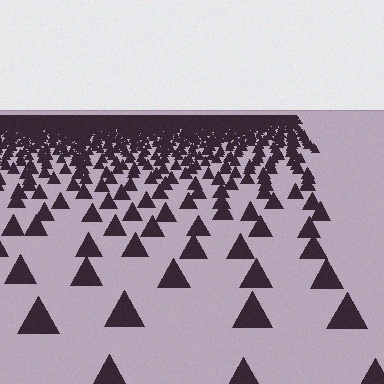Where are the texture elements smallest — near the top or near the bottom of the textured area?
Near the top.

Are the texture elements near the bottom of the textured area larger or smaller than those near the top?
Larger. Near the bottom, elements are closer to the viewer and appear at a bigger on-screen size.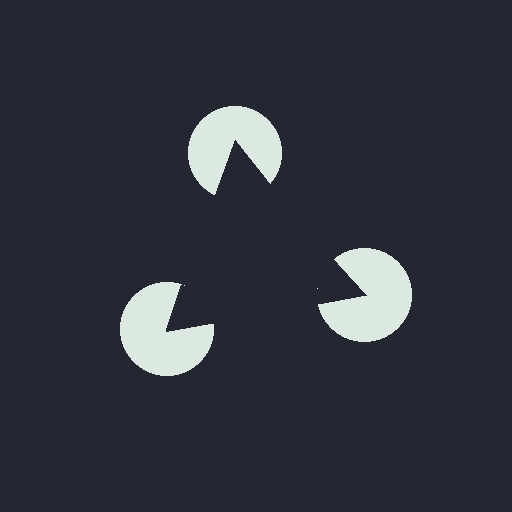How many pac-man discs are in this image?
There are 3 — one at each vertex of the illusory triangle.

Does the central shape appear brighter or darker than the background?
It typically appears slightly darker than the background, even though no actual brightness change is drawn.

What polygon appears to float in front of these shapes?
An illusory triangle — its edges are inferred from the aligned wedge cuts in the pac-man discs, not physically drawn.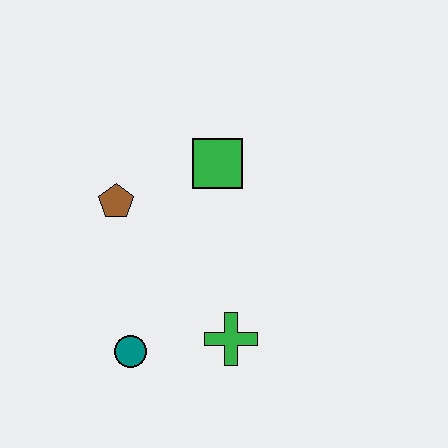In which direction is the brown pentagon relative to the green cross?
The brown pentagon is above the green cross.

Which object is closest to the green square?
The brown pentagon is closest to the green square.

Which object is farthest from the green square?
The teal circle is farthest from the green square.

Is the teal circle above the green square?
No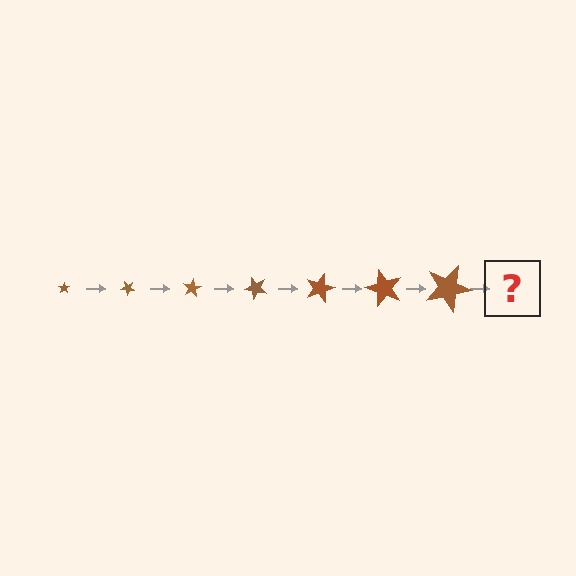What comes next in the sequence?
The next element should be a star, larger than the previous one and rotated 280 degrees from the start.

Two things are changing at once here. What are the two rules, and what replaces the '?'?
The two rules are that the star grows larger each step and it rotates 40 degrees each step. The '?' should be a star, larger than the previous one and rotated 280 degrees from the start.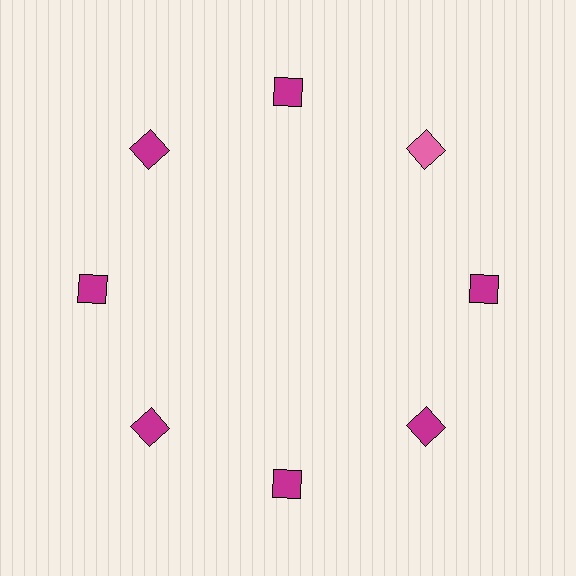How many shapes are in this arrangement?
There are 8 shapes arranged in a ring pattern.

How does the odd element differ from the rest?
It has a different color: pink instead of magenta.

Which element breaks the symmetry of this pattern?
The pink square at roughly the 2 o'clock position breaks the symmetry. All other shapes are magenta squares.